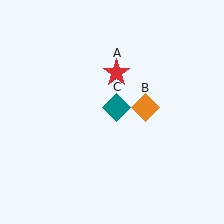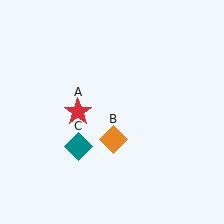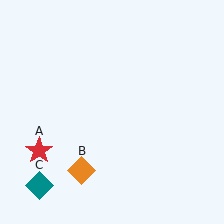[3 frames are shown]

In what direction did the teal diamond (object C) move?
The teal diamond (object C) moved down and to the left.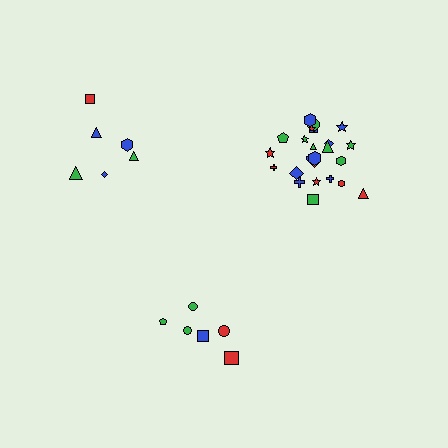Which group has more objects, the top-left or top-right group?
The top-right group.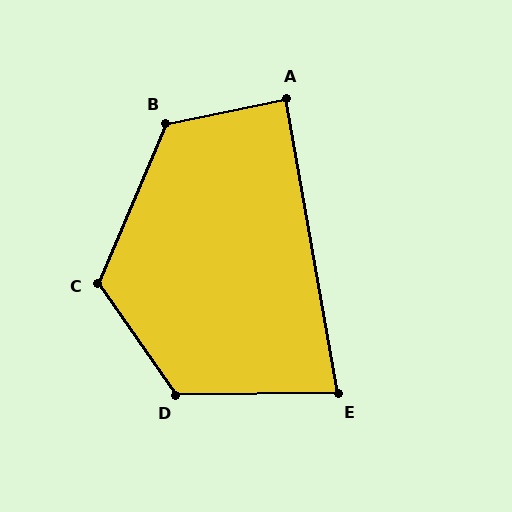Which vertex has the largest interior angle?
B, at approximately 125 degrees.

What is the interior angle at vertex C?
Approximately 122 degrees (obtuse).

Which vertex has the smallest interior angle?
E, at approximately 80 degrees.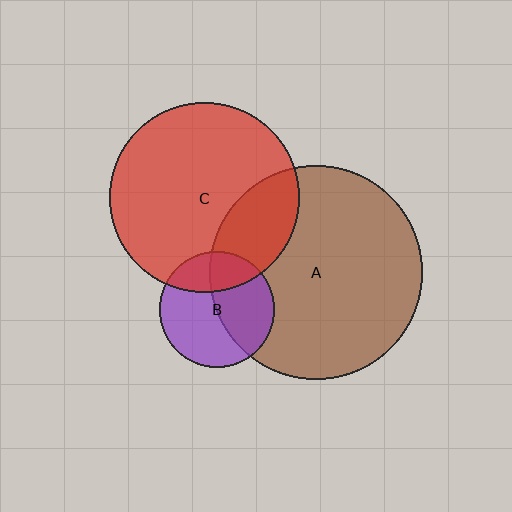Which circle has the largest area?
Circle A (brown).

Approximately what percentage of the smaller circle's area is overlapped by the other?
Approximately 25%.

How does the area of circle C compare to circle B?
Approximately 2.7 times.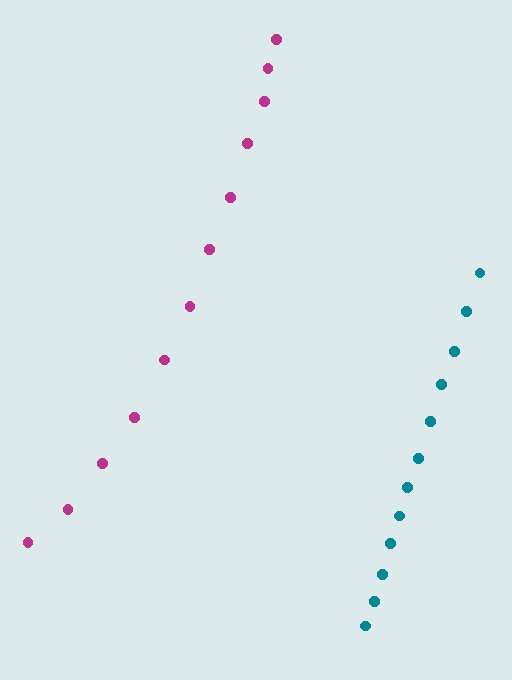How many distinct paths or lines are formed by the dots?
There are 2 distinct paths.